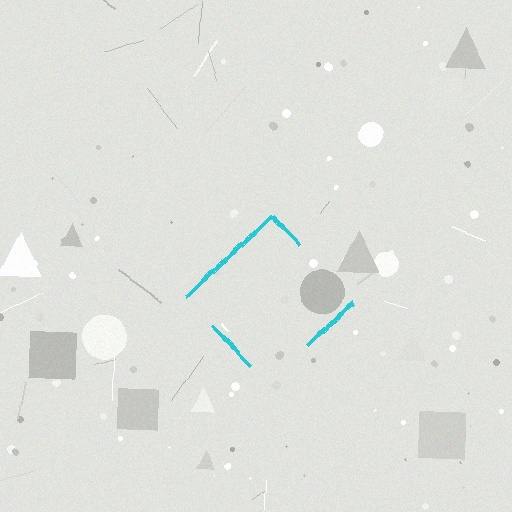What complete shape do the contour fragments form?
The contour fragments form a diamond.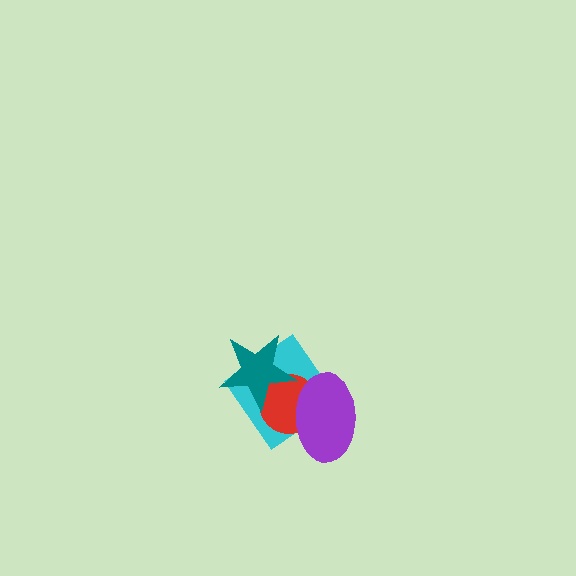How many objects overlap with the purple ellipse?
2 objects overlap with the purple ellipse.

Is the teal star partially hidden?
No, no other shape covers it.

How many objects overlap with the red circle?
3 objects overlap with the red circle.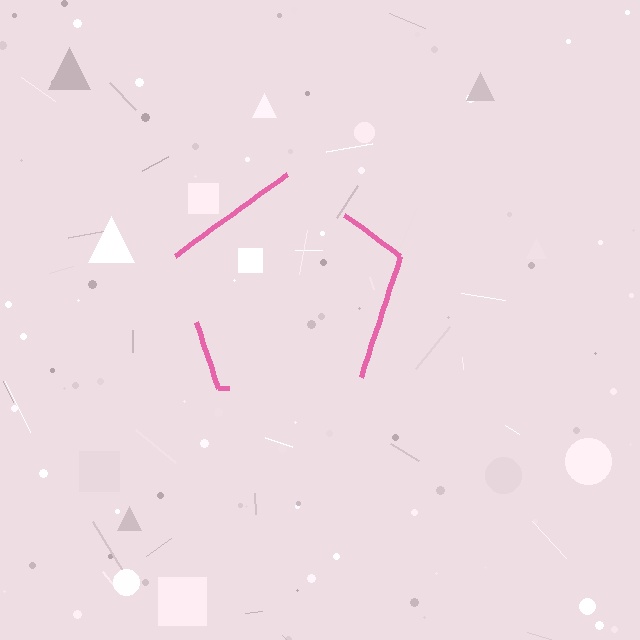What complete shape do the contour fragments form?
The contour fragments form a pentagon.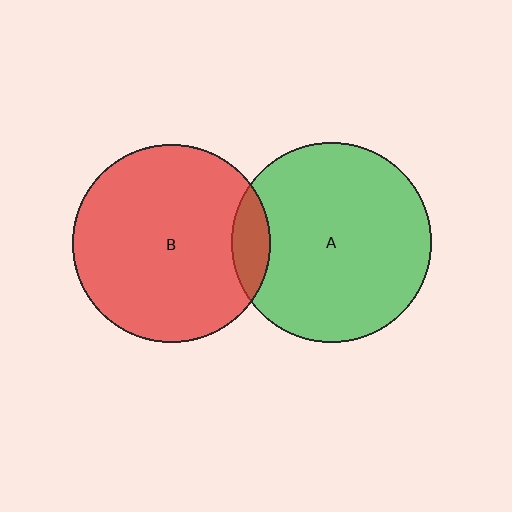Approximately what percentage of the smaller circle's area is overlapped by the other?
Approximately 10%.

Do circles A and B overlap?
Yes.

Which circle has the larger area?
Circle A (green).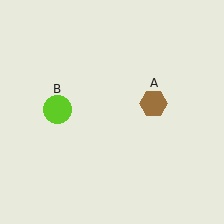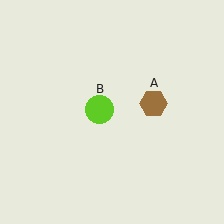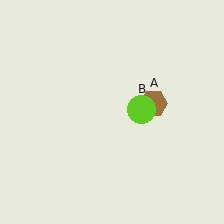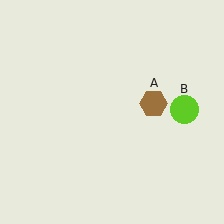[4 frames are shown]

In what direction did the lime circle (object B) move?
The lime circle (object B) moved right.